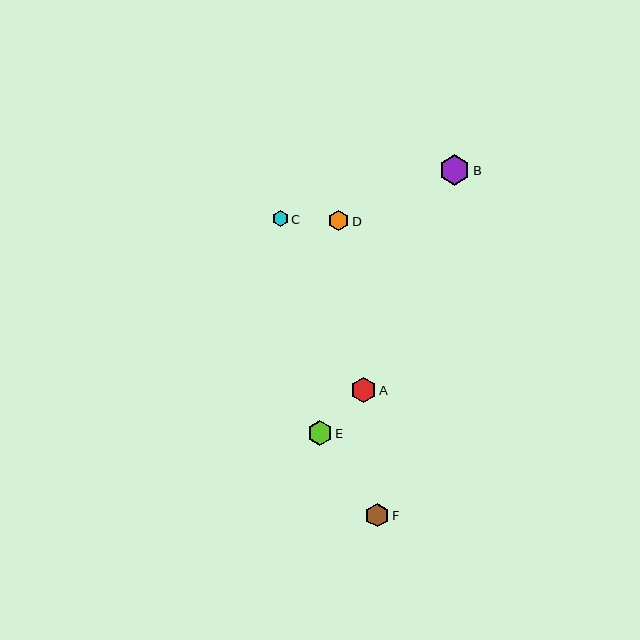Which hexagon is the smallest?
Hexagon C is the smallest with a size of approximately 16 pixels.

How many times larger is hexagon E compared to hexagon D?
Hexagon E is approximately 1.2 times the size of hexagon D.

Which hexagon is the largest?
Hexagon B is the largest with a size of approximately 31 pixels.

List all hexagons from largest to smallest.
From largest to smallest: B, A, E, F, D, C.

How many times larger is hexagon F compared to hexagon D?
Hexagon F is approximately 1.2 times the size of hexagon D.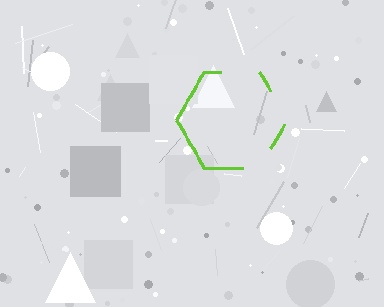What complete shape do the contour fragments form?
The contour fragments form a hexagon.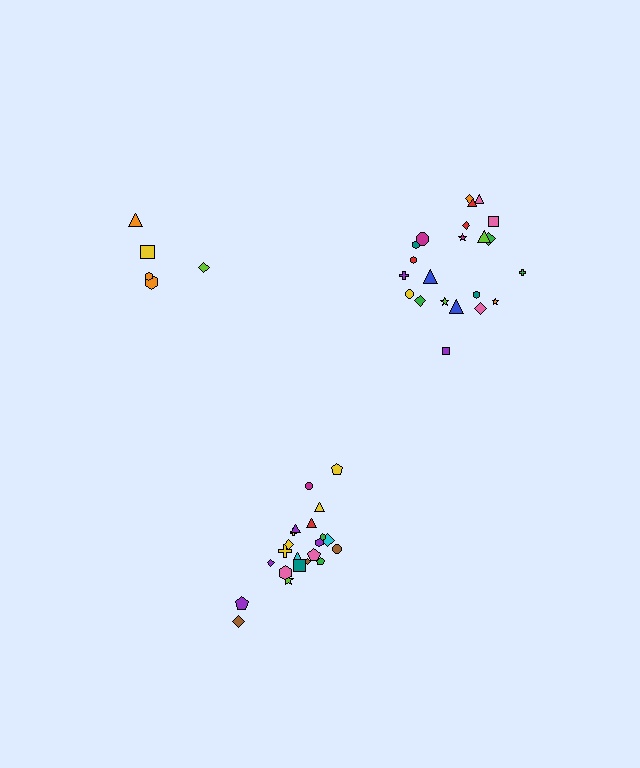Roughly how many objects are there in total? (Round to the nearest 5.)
Roughly 50 objects in total.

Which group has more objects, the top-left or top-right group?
The top-right group.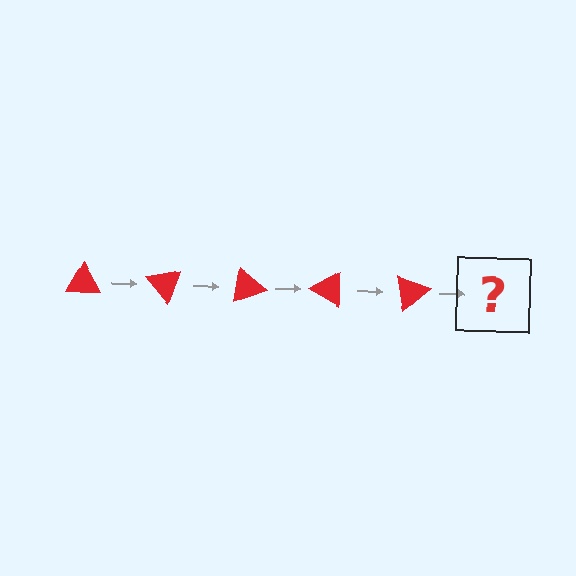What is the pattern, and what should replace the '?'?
The pattern is that the triangle rotates 50 degrees each step. The '?' should be a red triangle rotated 250 degrees.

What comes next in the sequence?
The next element should be a red triangle rotated 250 degrees.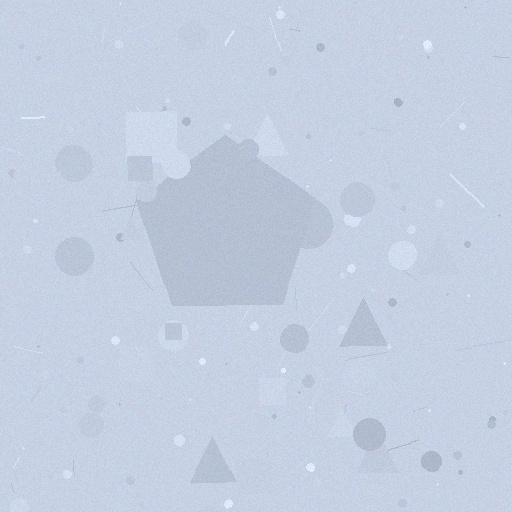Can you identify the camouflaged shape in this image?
The camouflaged shape is a pentagon.